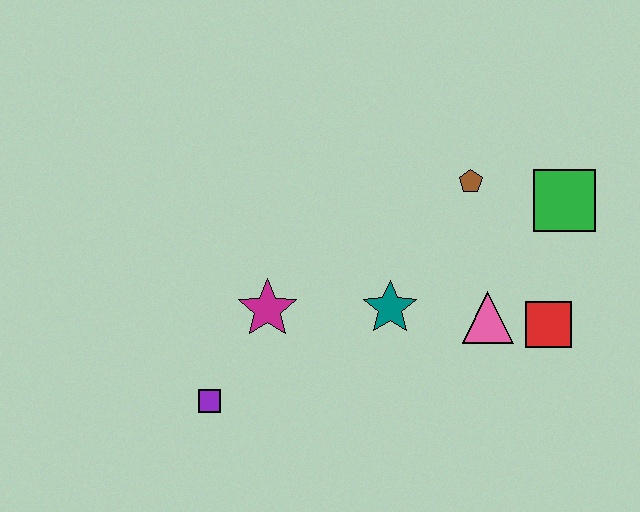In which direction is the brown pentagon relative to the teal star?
The brown pentagon is above the teal star.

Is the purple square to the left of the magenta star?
Yes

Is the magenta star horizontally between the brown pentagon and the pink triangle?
No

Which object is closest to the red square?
The pink triangle is closest to the red square.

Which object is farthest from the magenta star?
The green square is farthest from the magenta star.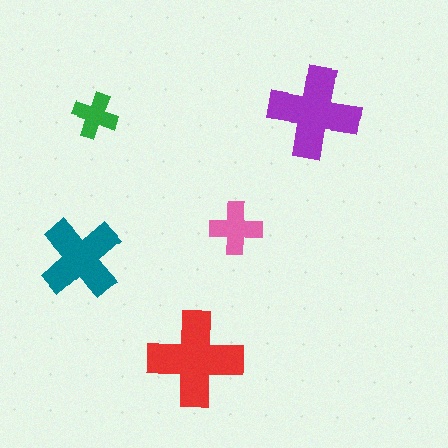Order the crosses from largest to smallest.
the red one, the purple one, the teal one, the pink one, the green one.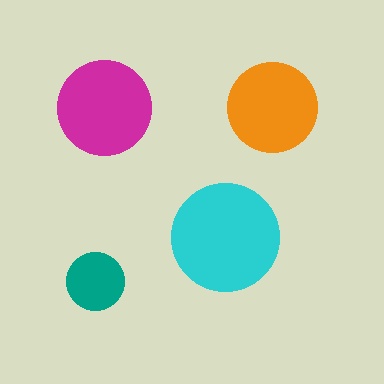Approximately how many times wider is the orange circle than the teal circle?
About 1.5 times wider.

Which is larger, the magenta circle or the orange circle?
The magenta one.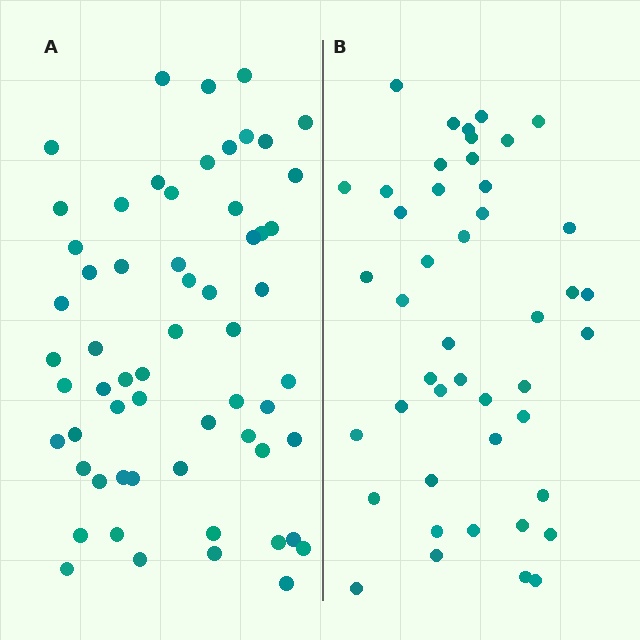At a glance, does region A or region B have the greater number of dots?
Region A (the left region) has more dots.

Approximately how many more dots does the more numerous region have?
Region A has approximately 15 more dots than region B.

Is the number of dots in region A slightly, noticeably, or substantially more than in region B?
Region A has noticeably more, but not dramatically so. The ratio is roughly 1.3 to 1.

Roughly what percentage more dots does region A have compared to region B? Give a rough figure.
About 35% more.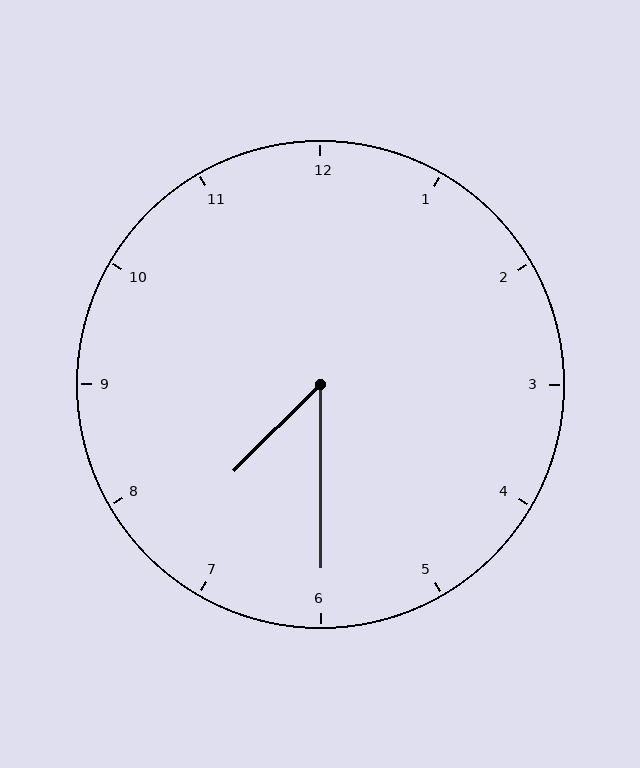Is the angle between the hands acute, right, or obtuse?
It is acute.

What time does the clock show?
7:30.